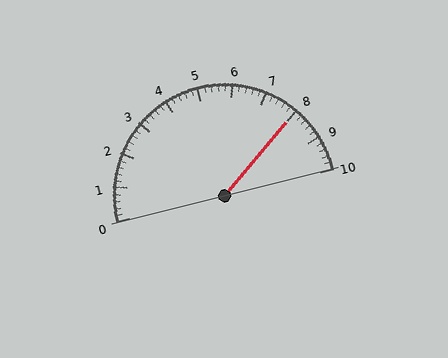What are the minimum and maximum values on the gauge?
The gauge ranges from 0 to 10.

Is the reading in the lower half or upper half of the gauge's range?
The reading is in the upper half of the range (0 to 10).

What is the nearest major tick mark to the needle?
The nearest major tick mark is 8.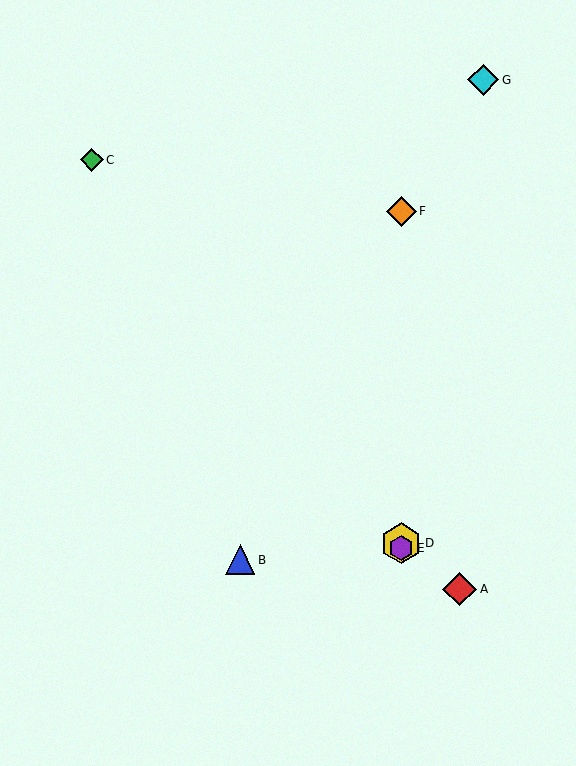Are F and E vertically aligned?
Yes, both are at x≈401.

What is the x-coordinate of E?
Object E is at x≈401.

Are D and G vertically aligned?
No, D is at x≈401 and G is at x≈483.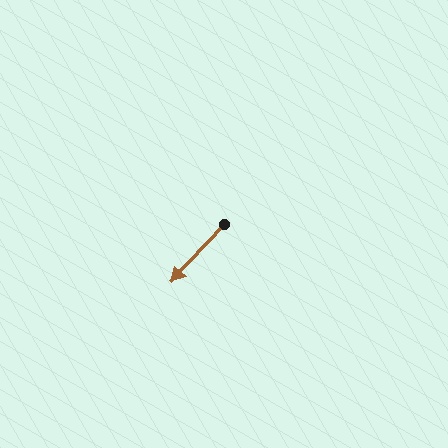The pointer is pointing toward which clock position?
Roughly 7 o'clock.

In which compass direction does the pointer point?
Southwest.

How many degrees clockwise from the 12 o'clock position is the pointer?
Approximately 223 degrees.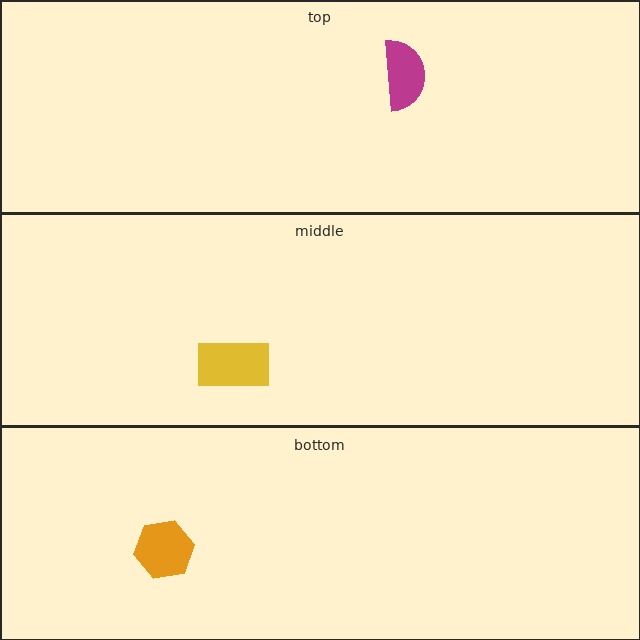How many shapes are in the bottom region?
1.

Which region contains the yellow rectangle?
The middle region.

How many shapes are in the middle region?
1.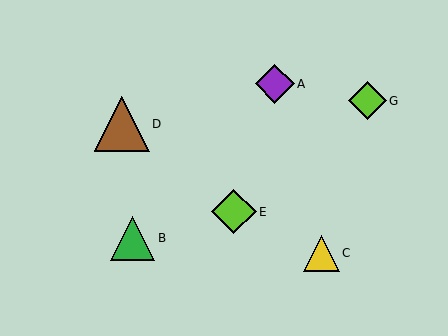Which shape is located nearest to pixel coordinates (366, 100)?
The lime diamond (labeled G) at (367, 101) is nearest to that location.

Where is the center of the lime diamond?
The center of the lime diamond is at (367, 101).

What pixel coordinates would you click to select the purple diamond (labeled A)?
Click at (275, 84) to select the purple diamond A.